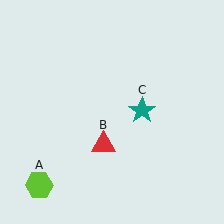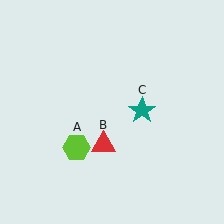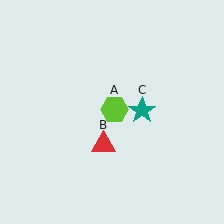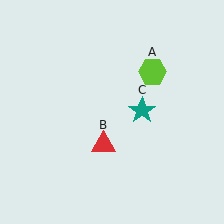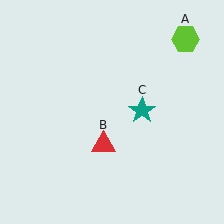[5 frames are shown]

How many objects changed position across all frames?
1 object changed position: lime hexagon (object A).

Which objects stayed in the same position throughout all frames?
Red triangle (object B) and teal star (object C) remained stationary.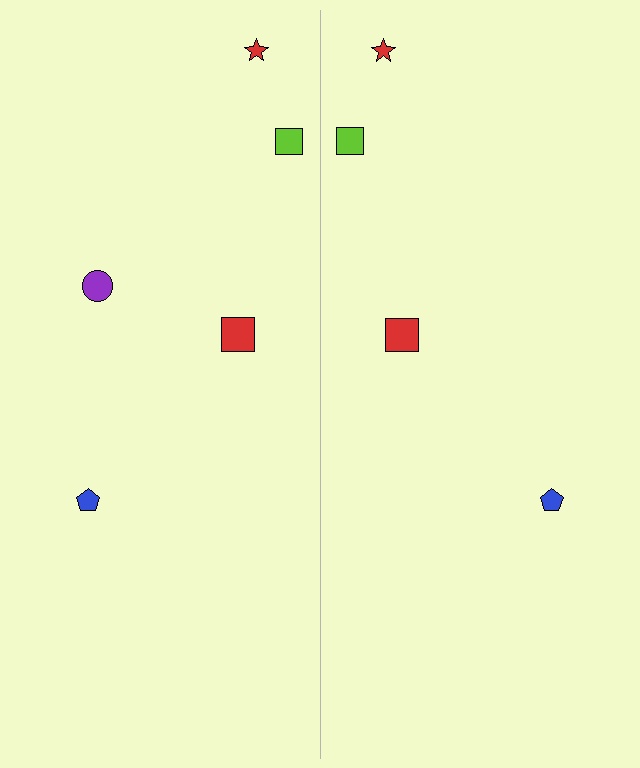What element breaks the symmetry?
A purple circle is missing from the right side.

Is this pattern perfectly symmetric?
No, the pattern is not perfectly symmetric. A purple circle is missing from the right side.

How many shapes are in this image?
There are 9 shapes in this image.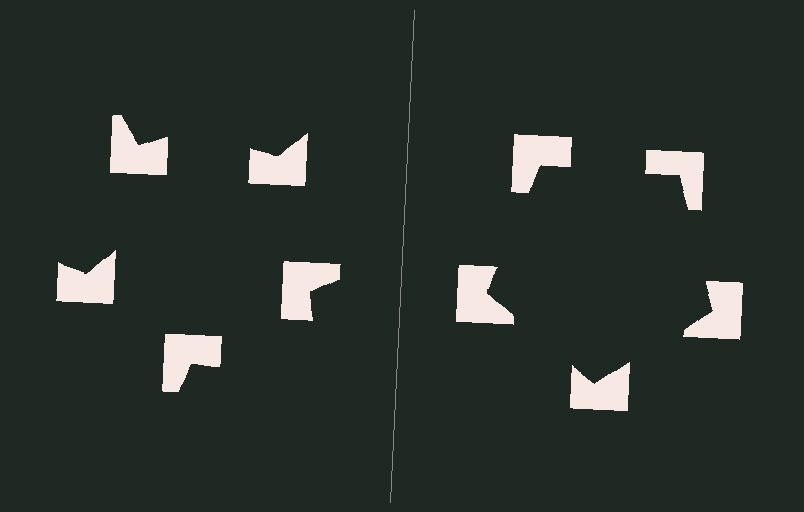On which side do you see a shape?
An illusory pentagon appears on the right side. On the left side the wedge cuts are rotated, so no coherent shape forms.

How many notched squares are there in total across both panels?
10 — 5 on each side.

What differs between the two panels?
The notched squares are positioned identically on both sides; only the wedge orientations differ. On the right they align to a pentagon; on the left they are misaligned.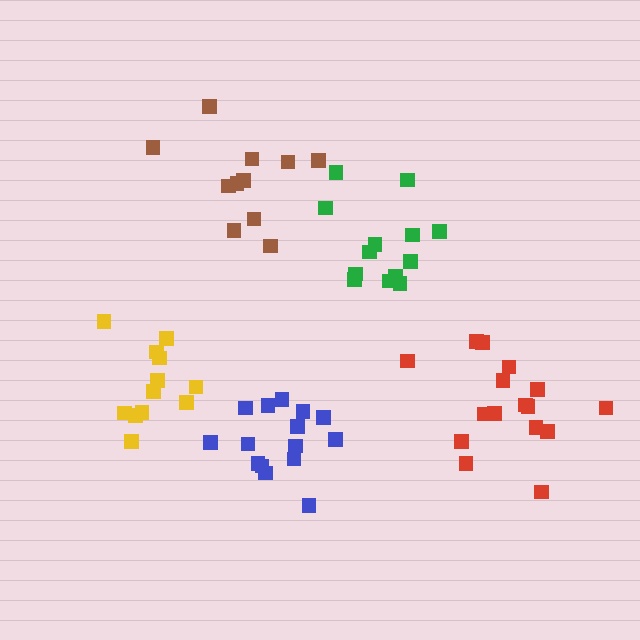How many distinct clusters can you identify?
There are 5 distinct clusters.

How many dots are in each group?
Group 1: 13 dots, Group 2: 12 dots, Group 3: 16 dots, Group 4: 11 dots, Group 5: 15 dots (67 total).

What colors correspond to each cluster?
The clusters are colored: green, yellow, red, brown, blue.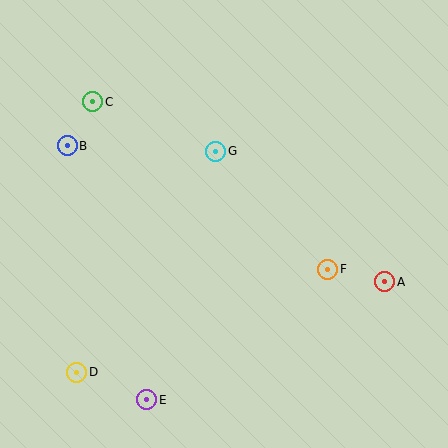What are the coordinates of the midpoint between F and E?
The midpoint between F and E is at (237, 335).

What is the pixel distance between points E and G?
The distance between E and G is 258 pixels.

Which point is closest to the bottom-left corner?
Point D is closest to the bottom-left corner.